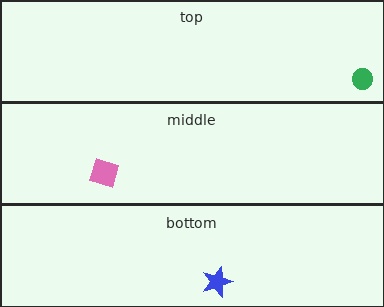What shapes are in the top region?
The green circle.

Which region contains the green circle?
The top region.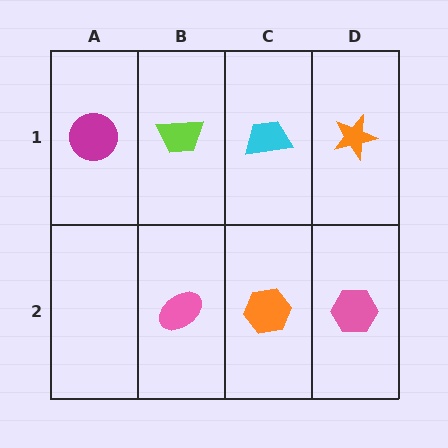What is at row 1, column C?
A cyan trapezoid.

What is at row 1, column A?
A magenta circle.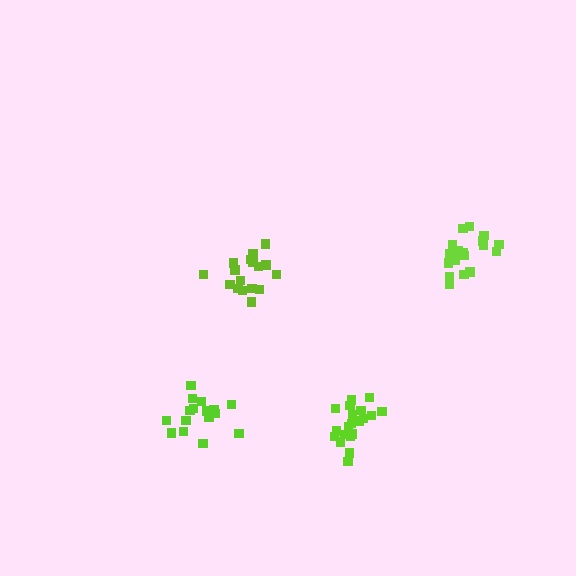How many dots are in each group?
Group 1: 16 dots, Group 2: 21 dots, Group 3: 21 dots, Group 4: 17 dots (75 total).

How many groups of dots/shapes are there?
There are 4 groups.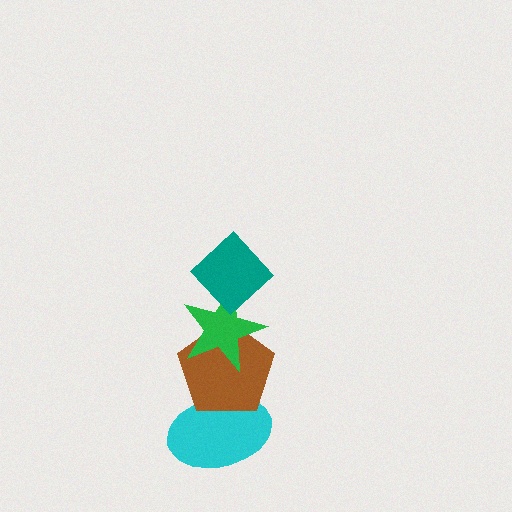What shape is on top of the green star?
The teal diamond is on top of the green star.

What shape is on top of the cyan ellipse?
The brown pentagon is on top of the cyan ellipse.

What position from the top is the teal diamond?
The teal diamond is 1st from the top.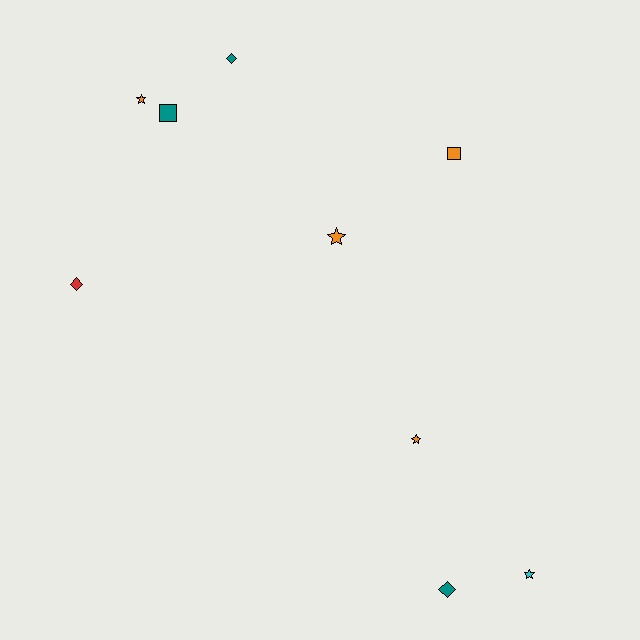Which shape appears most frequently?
Star, with 4 objects.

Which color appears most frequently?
Orange, with 4 objects.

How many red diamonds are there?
There is 1 red diamond.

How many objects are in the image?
There are 9 objects.